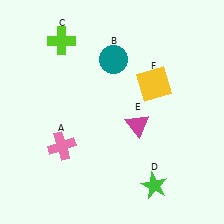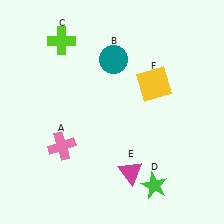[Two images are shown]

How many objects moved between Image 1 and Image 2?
1 object moved between the two images.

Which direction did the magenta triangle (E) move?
The magenta triangle (E) moved down.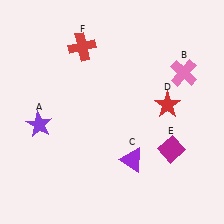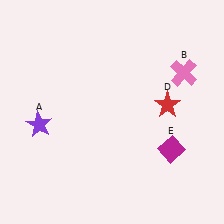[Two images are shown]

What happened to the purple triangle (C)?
The purple triangle (C) was removed in Image 2. It was in the bottom-right area of Image 1.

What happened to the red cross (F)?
The red cross (F) was removed in Image 2. It was in the top-left area of Image 1.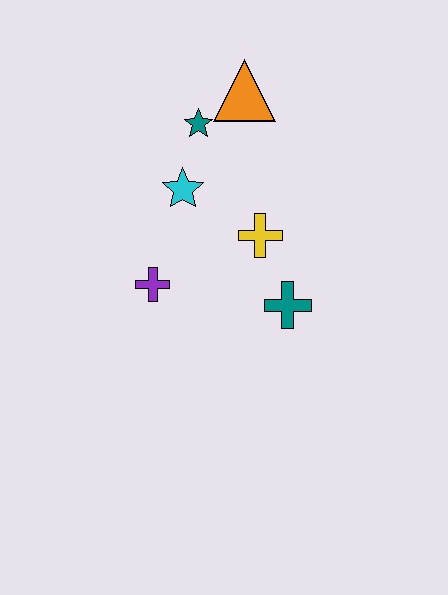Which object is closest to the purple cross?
The cyan star is closest to the purple cross.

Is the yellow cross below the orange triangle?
Yes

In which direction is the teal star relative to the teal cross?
The teal star is above the teal cross.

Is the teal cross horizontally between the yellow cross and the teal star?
No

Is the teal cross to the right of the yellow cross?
Yes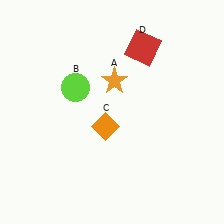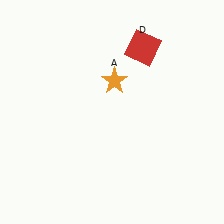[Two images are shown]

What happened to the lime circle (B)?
The lime circle (B) was removed in Image 2. It was in the top-left area of Image 1.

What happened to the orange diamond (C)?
The orange diamond (C) was removed in Image 2. It was in the bottom-left area of Image 1.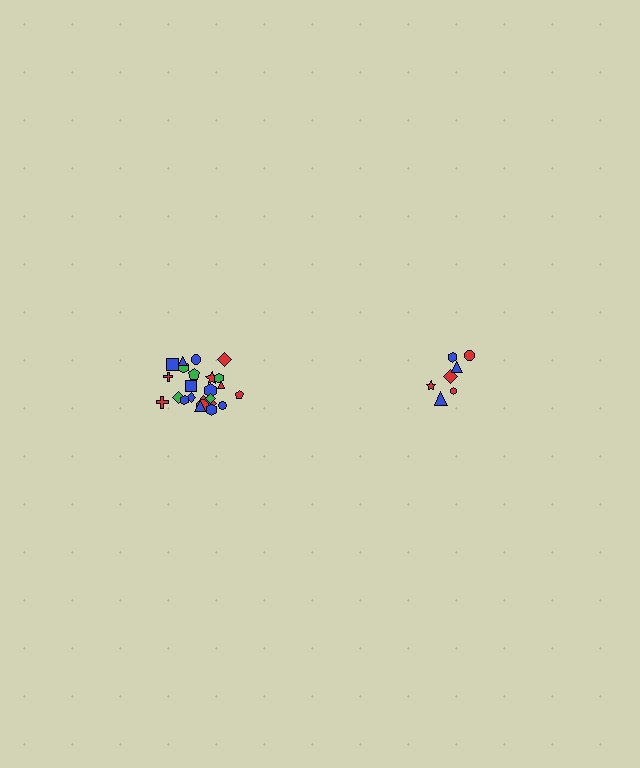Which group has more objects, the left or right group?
The left group.